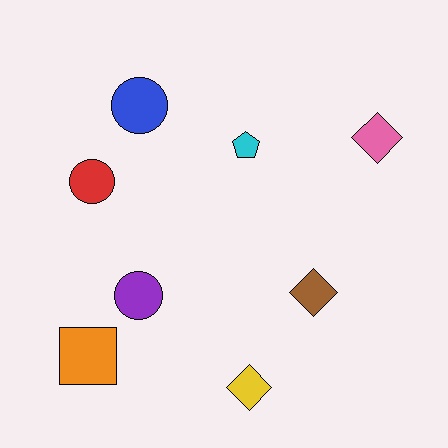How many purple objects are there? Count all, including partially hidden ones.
There is 1 purple object.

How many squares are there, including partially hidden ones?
There is 1 square.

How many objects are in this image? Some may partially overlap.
There are 8 objects.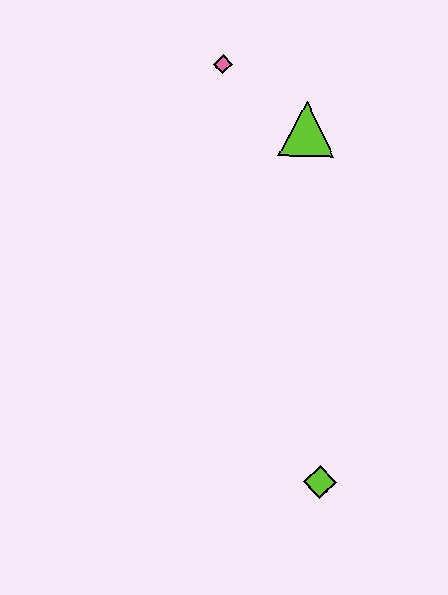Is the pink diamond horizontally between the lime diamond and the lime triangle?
No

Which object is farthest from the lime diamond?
The pink diamond is farthest from the lime diamond.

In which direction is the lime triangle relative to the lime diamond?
The lime triangle is above the lime diamond.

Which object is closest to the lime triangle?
The pink diamond is closest to the lime triangle.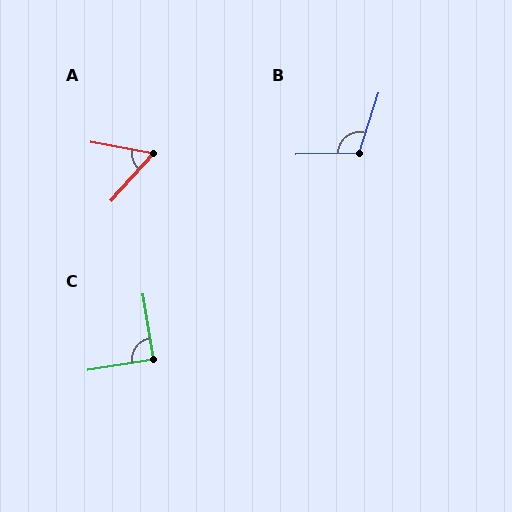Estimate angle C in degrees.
Approximately 90 degrees.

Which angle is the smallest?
A, at approximately 59 degrees.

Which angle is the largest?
B, at approximately 110 degrees.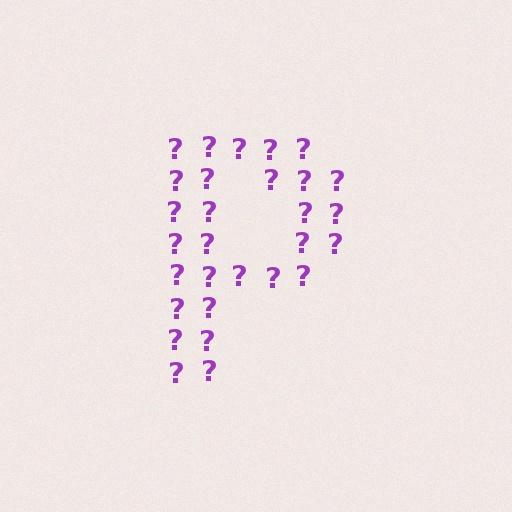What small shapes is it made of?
It is made of small question marks.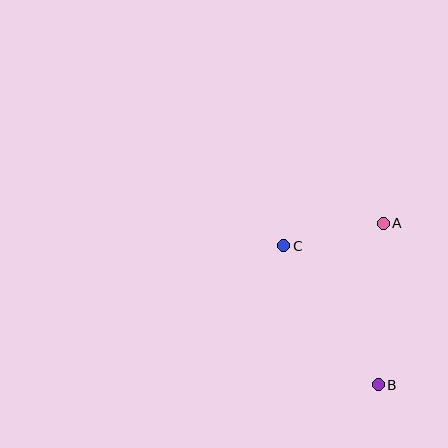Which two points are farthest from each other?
Points B and C are farthest from each other.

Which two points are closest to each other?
Points A and C are closest to each other.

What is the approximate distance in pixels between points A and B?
The distance between A and B is approximately 161 pixels.